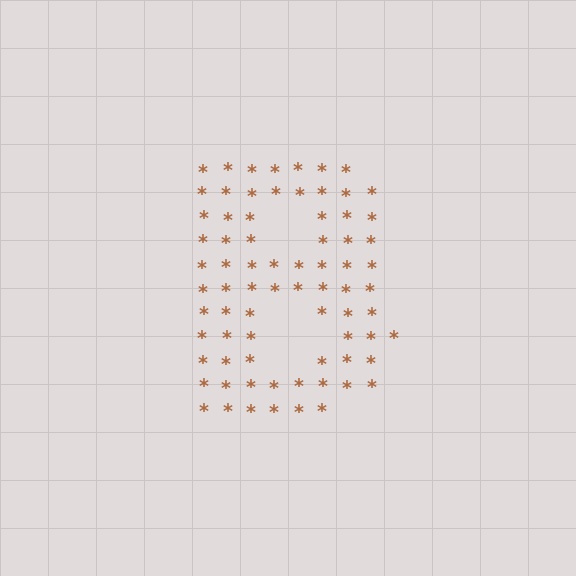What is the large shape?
The large shape is the letter B.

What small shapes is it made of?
It is made of small asterisks.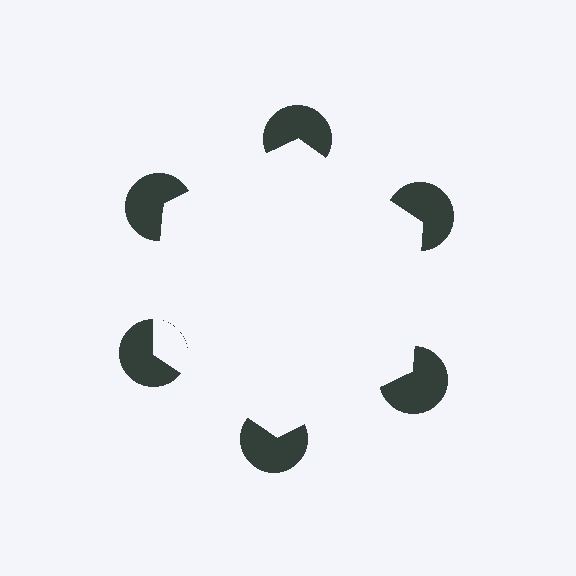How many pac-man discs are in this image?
There are 6 — one at each vertex of the illusory hexagon.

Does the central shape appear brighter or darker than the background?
It typically appears slightly brighter than the background, even though no actual brightness change is drawn.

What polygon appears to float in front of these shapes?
An illusory hexagon — its edges are inferred from the aligned wedge cuts in the pac-man discs, not physically drawn.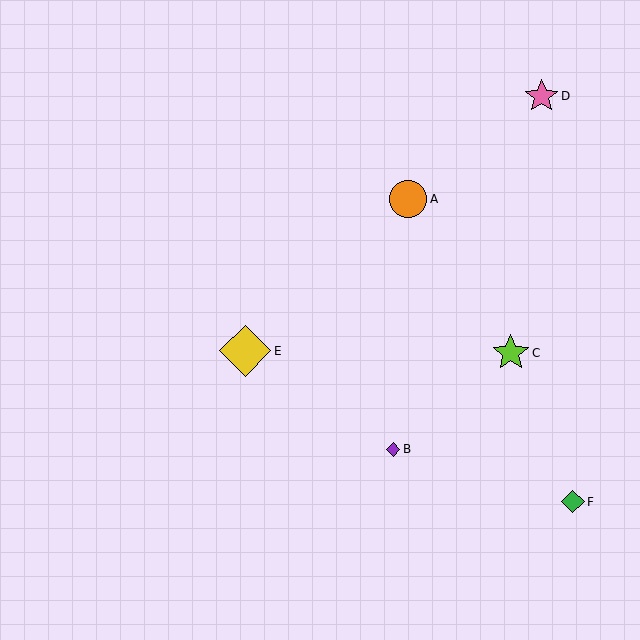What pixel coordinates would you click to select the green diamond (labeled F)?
Click at (573, 502) to select the green diamond F.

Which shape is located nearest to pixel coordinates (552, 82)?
The pink star (labeled D) at (542, 96) is nearest to that location.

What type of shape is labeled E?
Shape E is a yellow diamond.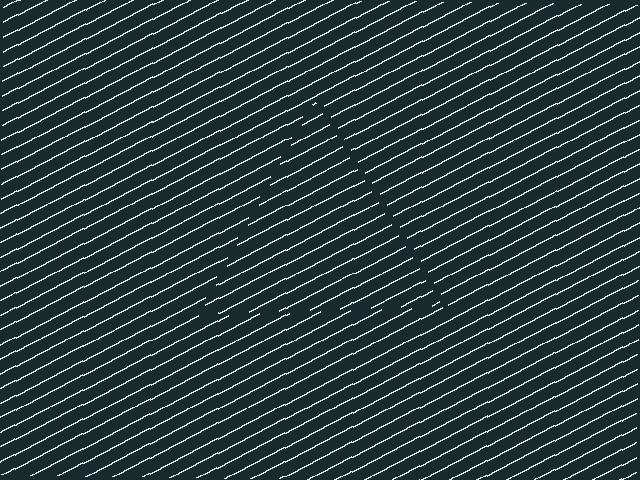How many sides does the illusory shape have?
3 sides — the line-ends trace a triangle.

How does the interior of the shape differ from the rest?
The interior of the shape contains the same grating, shifted by half a period — the contour is defined by the phase discontinuity where line-ends from the inner and outer gratings abut.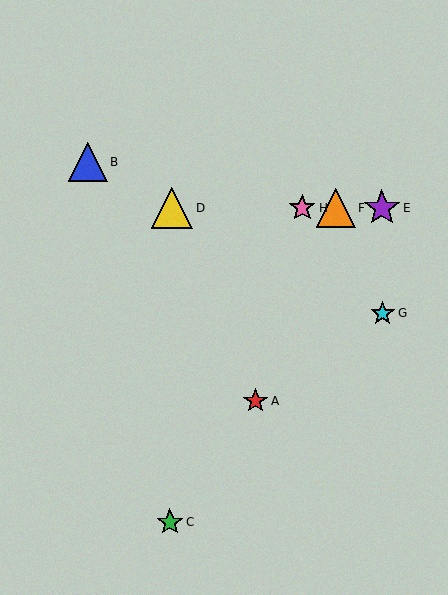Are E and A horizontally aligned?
No, E is at y≈208 and A is at y≈401.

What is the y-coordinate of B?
Object B is at y≈162.